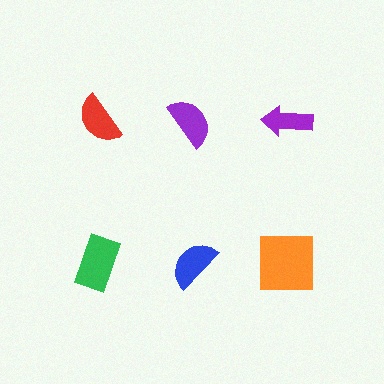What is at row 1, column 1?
A red semicircle.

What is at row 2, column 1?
A green rectangle.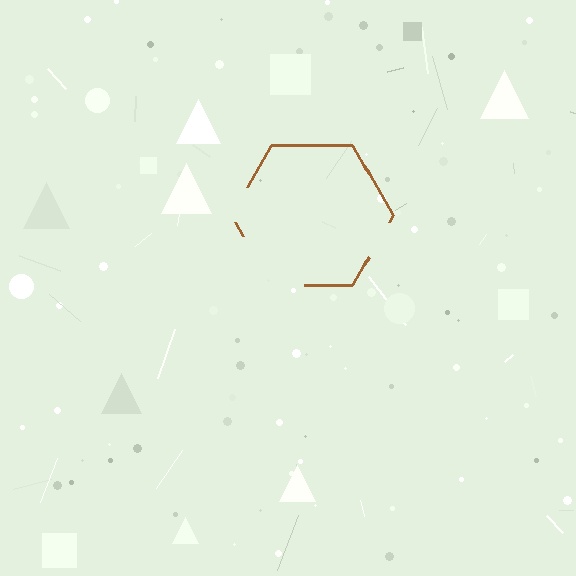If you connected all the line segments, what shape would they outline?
They would outline a hexagon.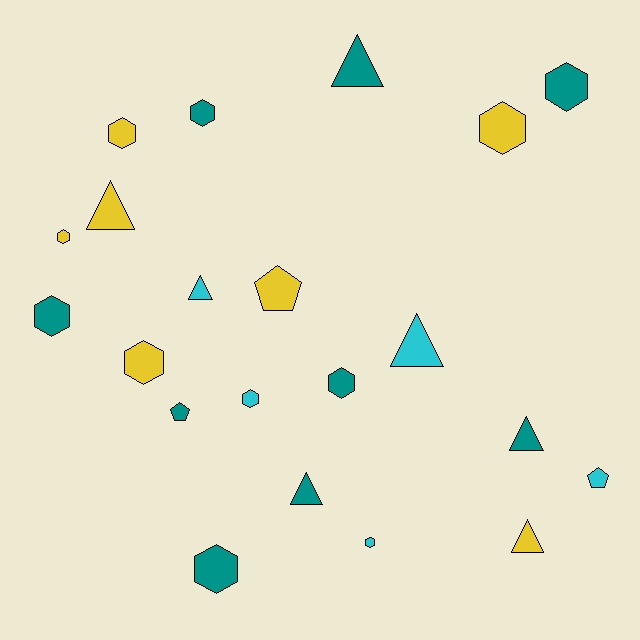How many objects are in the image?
There are 21 objects.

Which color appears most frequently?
Teal, with 9 objects.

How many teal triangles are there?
There are 3 teal triangles.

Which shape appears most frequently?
Hexagon, with 11 objects.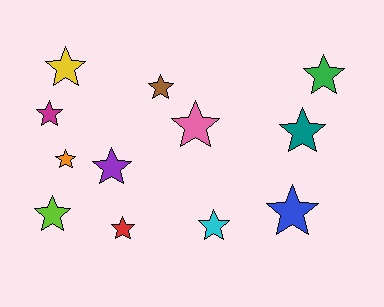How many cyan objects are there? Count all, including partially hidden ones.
There is 1 cyan object.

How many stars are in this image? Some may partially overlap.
There are 12 stars.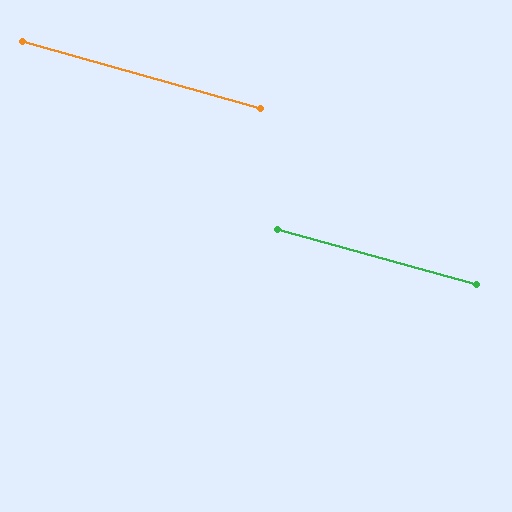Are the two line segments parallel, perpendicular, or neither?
Parallel — their directions differ by only 0.1°.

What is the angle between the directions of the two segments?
Approximately 0 degrees.